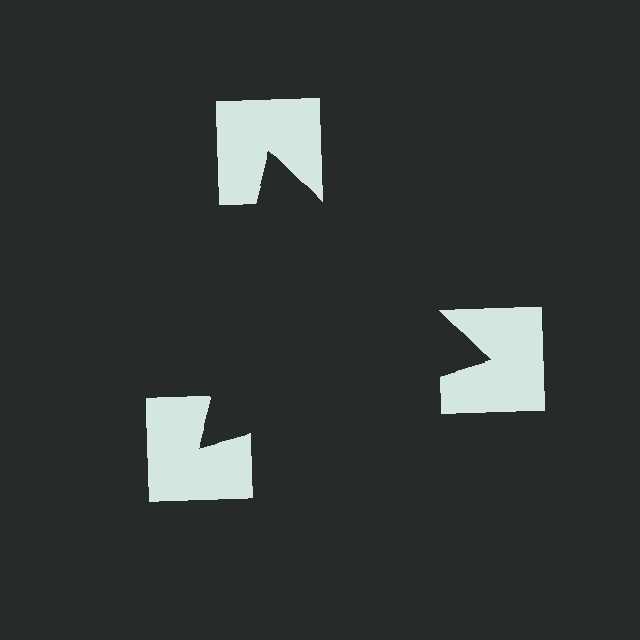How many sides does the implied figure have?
3 sides.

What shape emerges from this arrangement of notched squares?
An illusory triangle — its edges are inferred from the aligned wedge cuts in the notched squares, not physically drawn.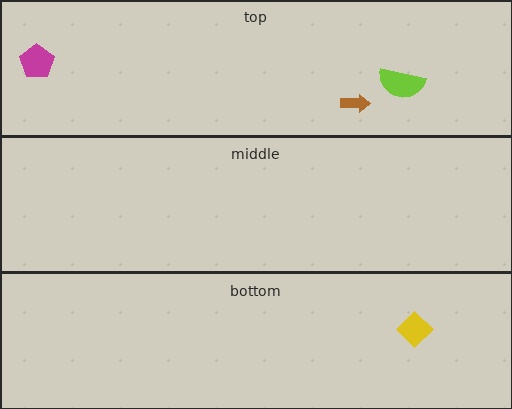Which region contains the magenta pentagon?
The top region.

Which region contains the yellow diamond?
The bottom region.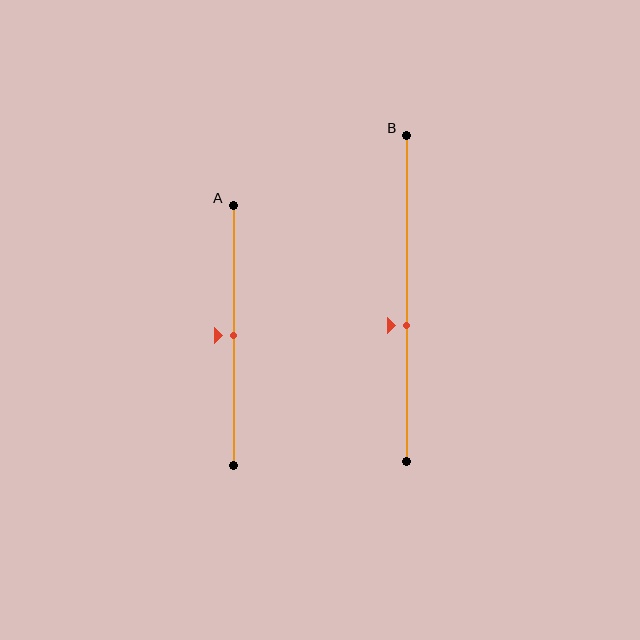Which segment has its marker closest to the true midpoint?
Segment A has its marker closest to the true midpoint.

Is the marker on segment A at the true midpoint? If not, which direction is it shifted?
Yes, the marker on segment A is at the true midpoint.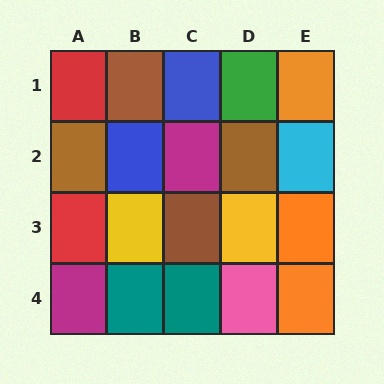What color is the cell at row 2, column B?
Blue.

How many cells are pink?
1 cell is pink.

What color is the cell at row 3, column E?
Orange.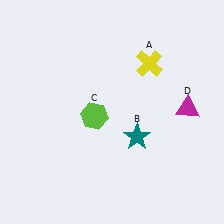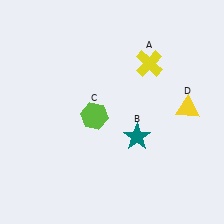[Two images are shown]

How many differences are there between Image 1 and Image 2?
There is 1 difference between the two images.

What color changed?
The triangle (D) changed from magenta in Image 1 to yellow in Image 2.